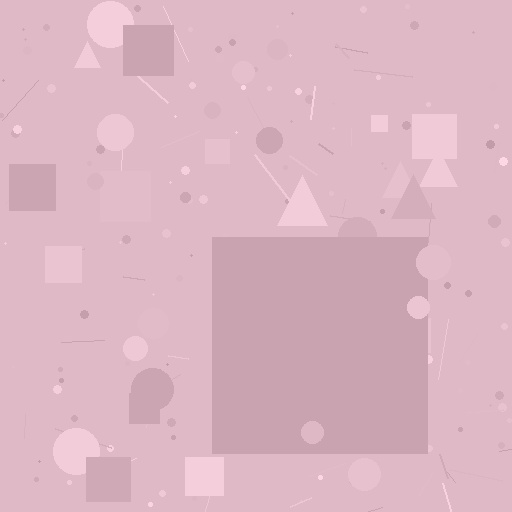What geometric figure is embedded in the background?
A square is embedded in the background.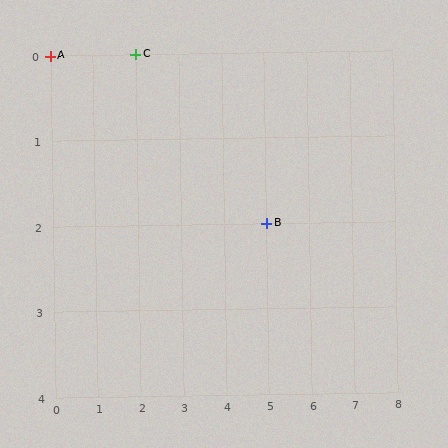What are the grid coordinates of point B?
Point B is at grid coordinates (5, 2).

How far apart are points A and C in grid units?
Points A and C are 2 columns apart.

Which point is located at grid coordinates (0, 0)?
Point A is at (0, 0).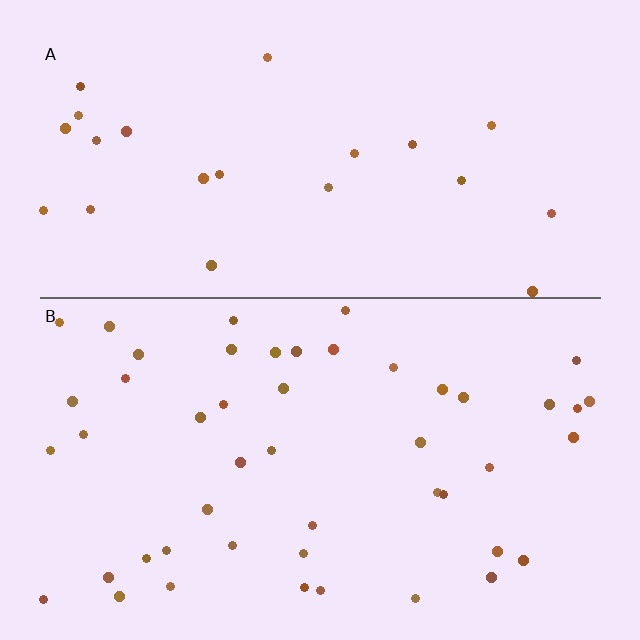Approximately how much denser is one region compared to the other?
Approximately 2.2× — region B over region A.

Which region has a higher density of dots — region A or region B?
B (the bottom).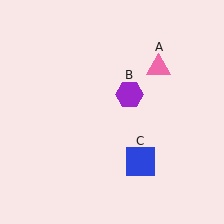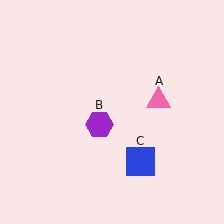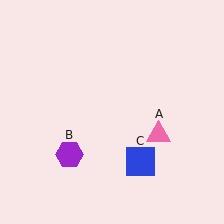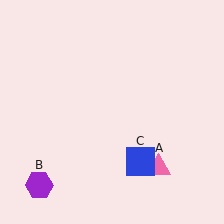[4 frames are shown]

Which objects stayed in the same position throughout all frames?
Blue square (object C) remained stationary.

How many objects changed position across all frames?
2 objects changed position: pink triangle (object A), purple hexagon (object B).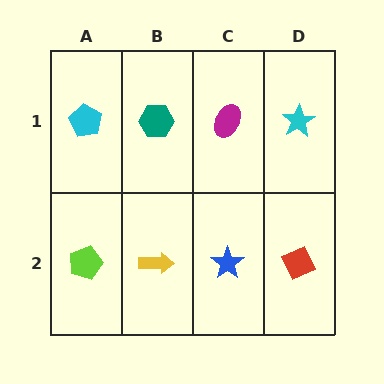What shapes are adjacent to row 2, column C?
A magenta ellipse (row 1, column C), a yellow arrow (row 2, column B), a red diamond (row 2, column D).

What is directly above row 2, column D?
A cyan star.